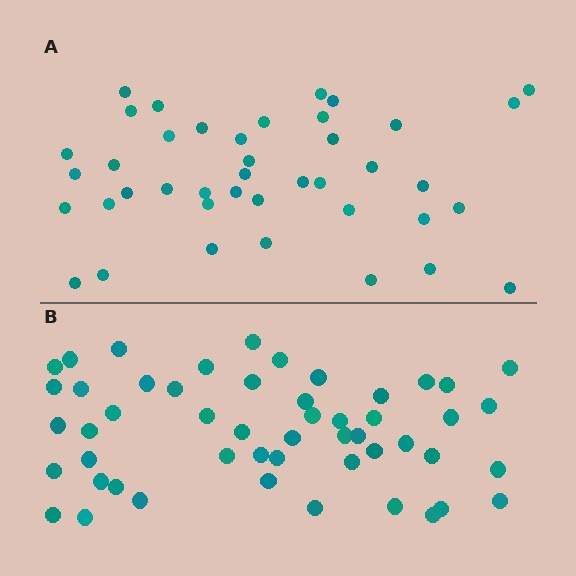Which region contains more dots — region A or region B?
Region B (the bottom region) has more dots.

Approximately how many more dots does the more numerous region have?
Region B has roughly 10 or so more dots than region A.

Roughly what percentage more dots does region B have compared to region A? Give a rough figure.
About 25% more.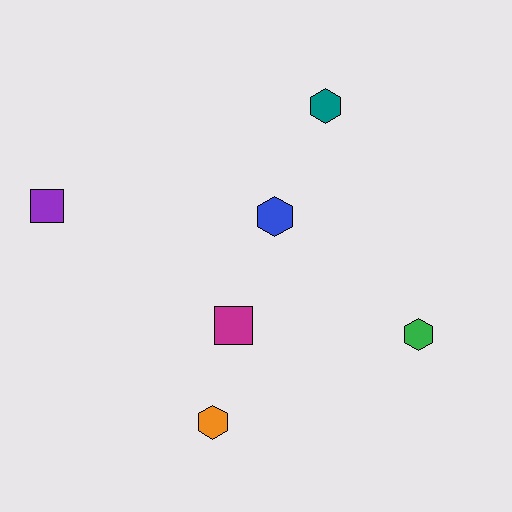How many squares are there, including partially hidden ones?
There are 2 squares.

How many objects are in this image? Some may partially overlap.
There are 6 objects.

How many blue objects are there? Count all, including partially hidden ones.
There is 1 blue object.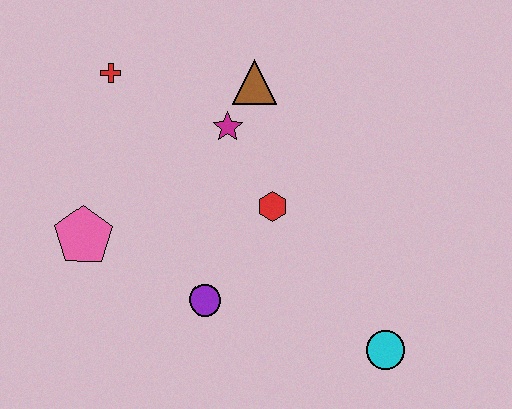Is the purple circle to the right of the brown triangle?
No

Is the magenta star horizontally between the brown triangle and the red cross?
Yes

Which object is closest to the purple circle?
The red hexagon is closest to the purple circle.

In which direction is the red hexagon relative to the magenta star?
The red hexagon is below the magenta star.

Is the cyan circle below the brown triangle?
Yes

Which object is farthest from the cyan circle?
The red cross is farthest from the cyan circle.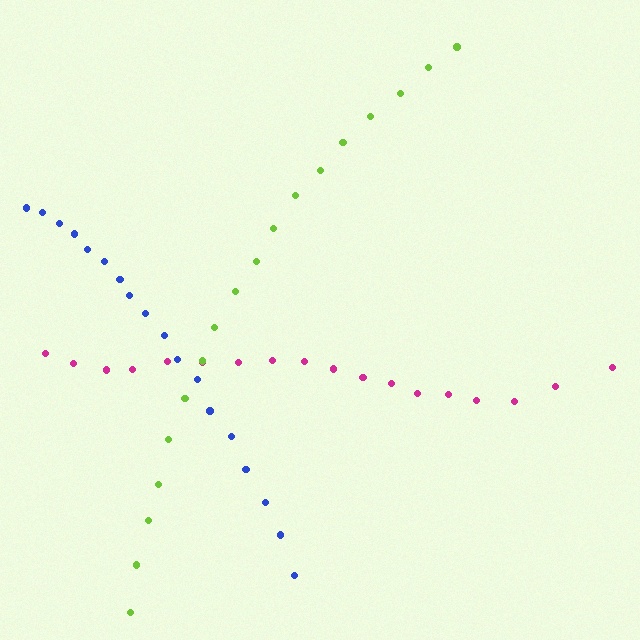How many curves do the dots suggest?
There are 3 distinct paths.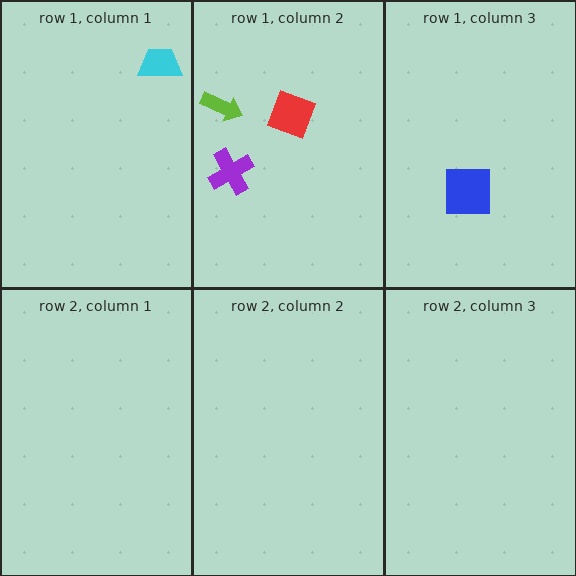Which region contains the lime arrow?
The row 1, column 2 region.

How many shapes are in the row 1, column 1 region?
1.